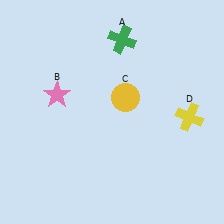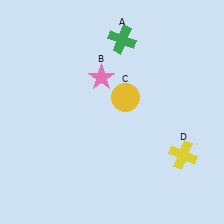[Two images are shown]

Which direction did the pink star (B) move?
The pink star (B) moved right.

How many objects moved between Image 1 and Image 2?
2 objects moved between the two images.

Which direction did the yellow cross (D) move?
The yellow cross (D) moved down.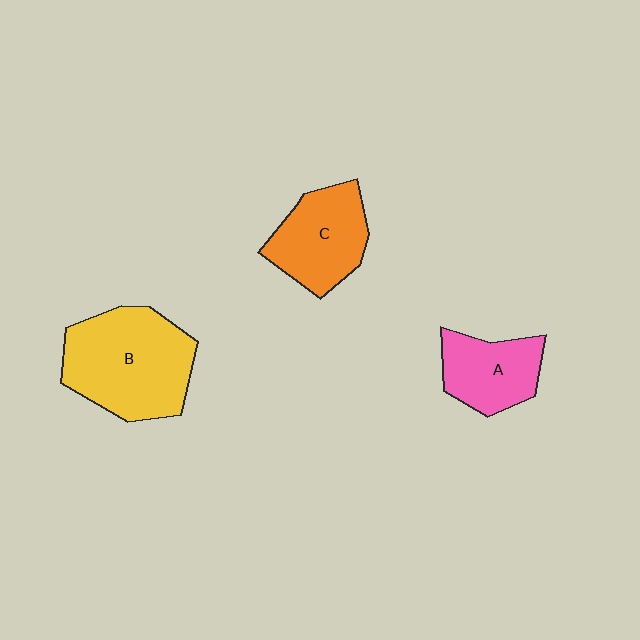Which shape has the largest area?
Shape B (yellow).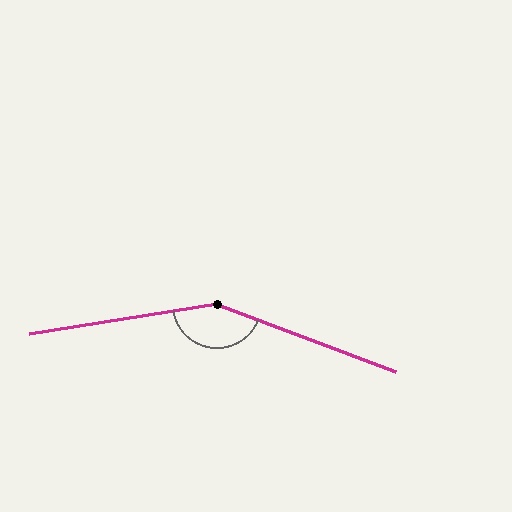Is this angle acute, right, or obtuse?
It is obtuse.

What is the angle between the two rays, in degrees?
Approximately 150 degrees.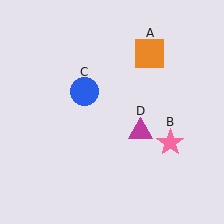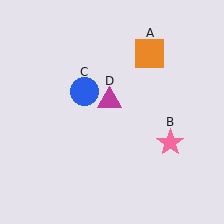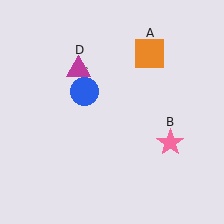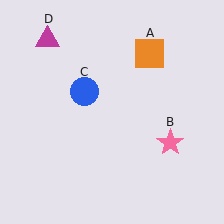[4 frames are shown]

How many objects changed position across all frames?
1 object changed position: magenta triangle (object D).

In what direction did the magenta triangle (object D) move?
The magenta triangle (object D) moved up and to the left.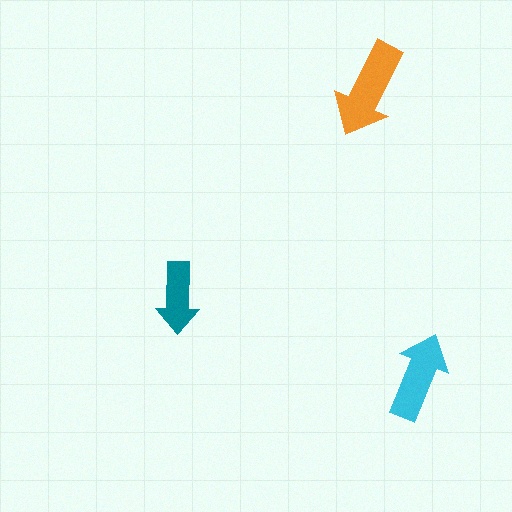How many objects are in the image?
There are 3 objects in the image.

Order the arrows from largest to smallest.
the orange one, the cyan one, the teal one.